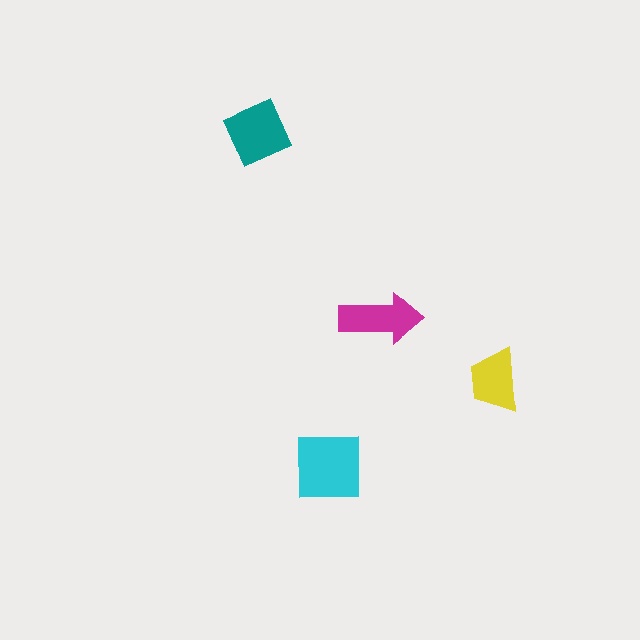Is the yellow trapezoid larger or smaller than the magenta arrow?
Smaller.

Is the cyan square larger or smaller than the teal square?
Larger.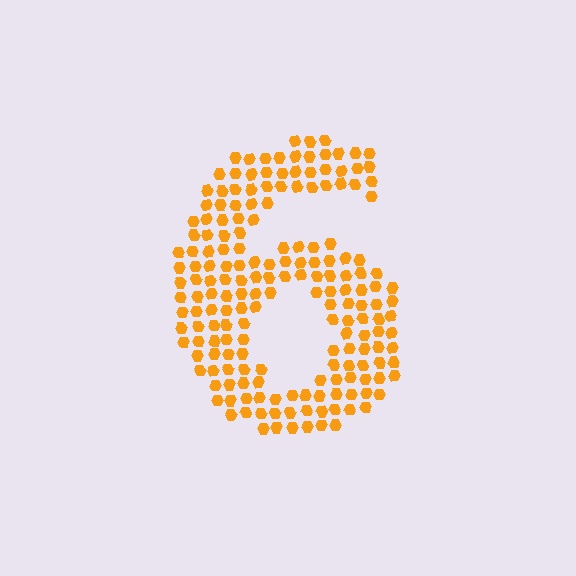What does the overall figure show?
The overall figure shows the digit 6.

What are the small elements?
The small elements are hexagons.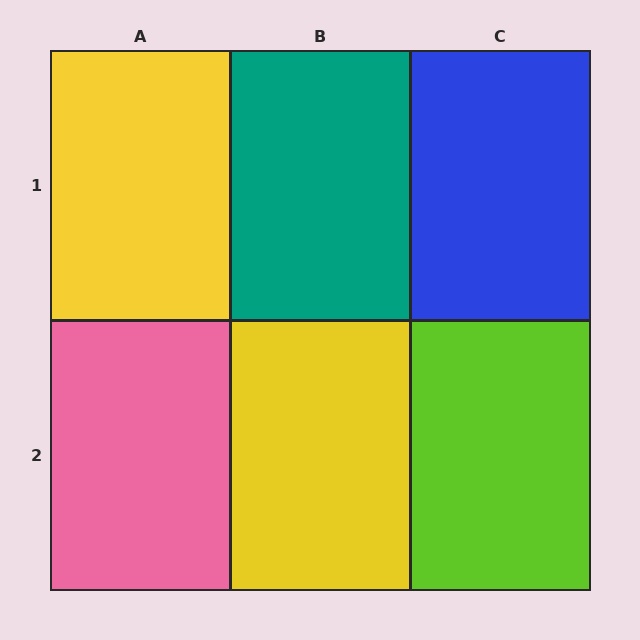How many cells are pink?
1 cell is pink.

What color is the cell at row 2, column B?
Yellow.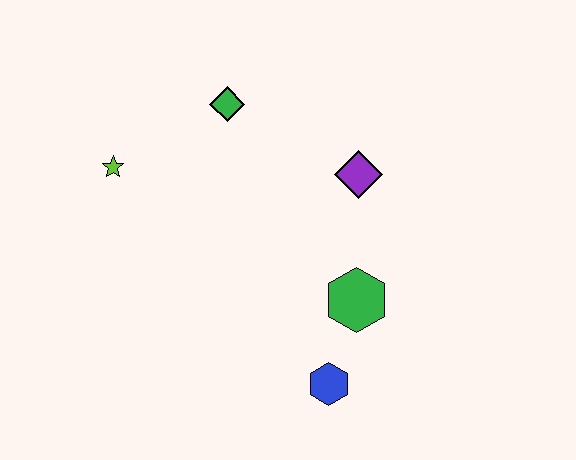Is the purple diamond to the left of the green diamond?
No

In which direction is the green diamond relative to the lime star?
The green diamond is to the right of the lime star.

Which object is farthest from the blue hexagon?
The lime star is farthest from the blue hexagon.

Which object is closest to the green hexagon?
The blue hexagon is closest to the green hexagon.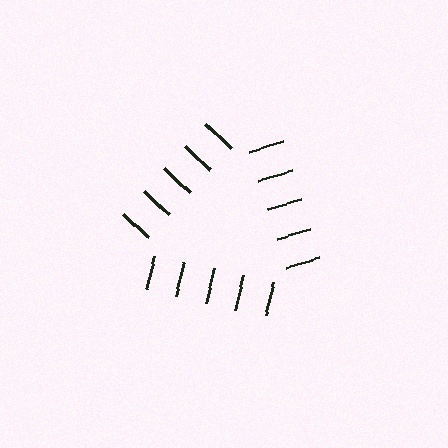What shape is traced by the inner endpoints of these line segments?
An illusory triangle — the line segments terminate on its edges but no continuous stroke is drawn.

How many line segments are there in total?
15 — 5 along each of the 3 edges.